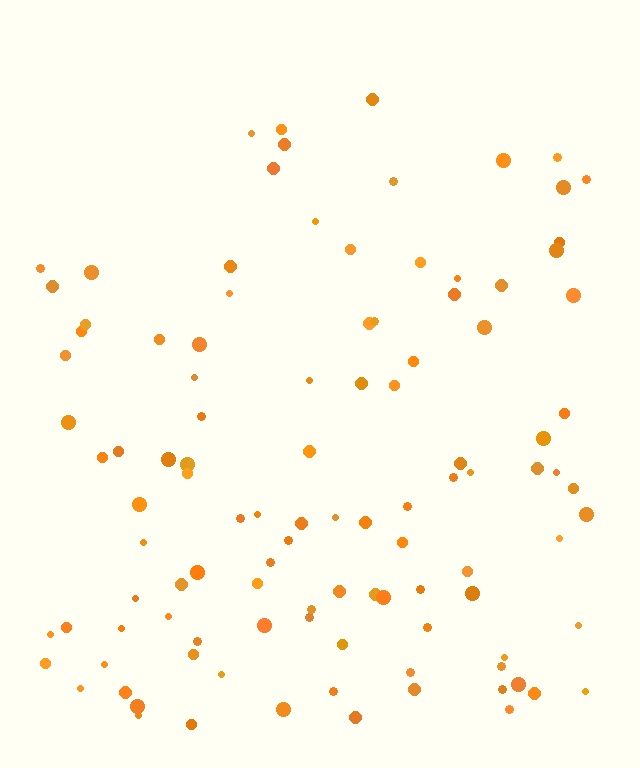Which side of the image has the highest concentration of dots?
The bottom.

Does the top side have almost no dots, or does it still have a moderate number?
Still a moderate number, just noticeably fewer than the bottom.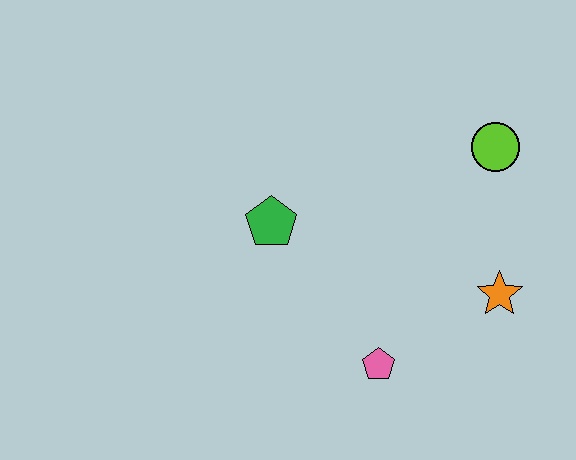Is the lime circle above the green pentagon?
Yes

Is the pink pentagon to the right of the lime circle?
No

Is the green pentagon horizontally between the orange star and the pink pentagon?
No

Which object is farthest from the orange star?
The green pentagon is farthest from the orange star.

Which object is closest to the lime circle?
The orange star is closest to the lime circle.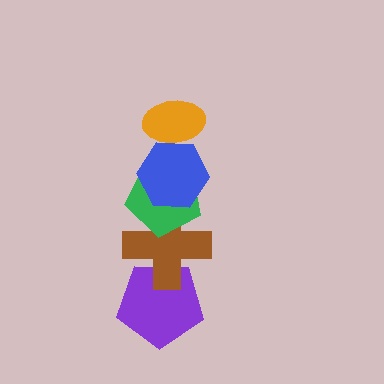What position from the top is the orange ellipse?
The orange ellipse is 1st from the top.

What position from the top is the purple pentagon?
The purple pentagon is 5th from the top.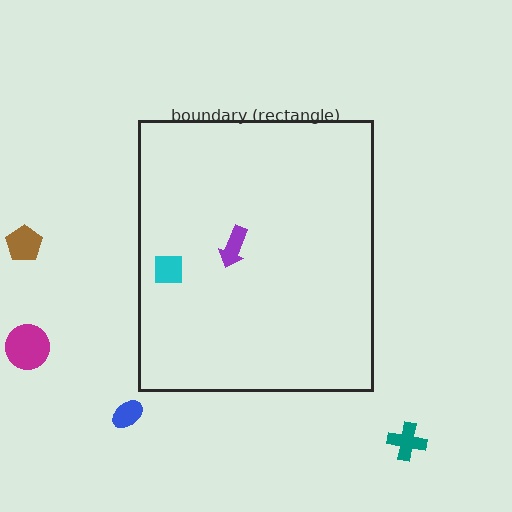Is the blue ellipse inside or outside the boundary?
Outside.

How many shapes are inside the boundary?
2 inside, 4 outside.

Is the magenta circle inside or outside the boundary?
Outside.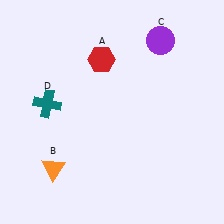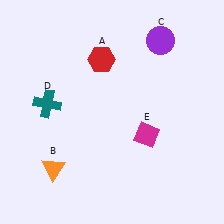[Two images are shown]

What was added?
A magenta diamond (E) was added in Image 2.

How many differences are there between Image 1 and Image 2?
There is 1 difference between the two images.